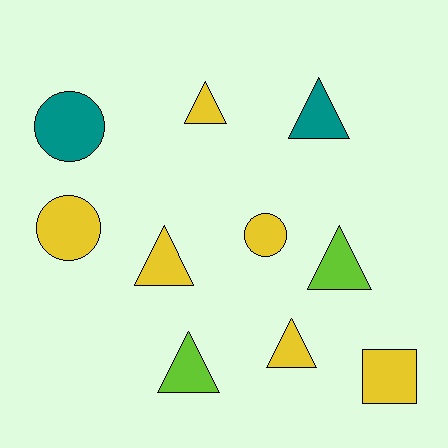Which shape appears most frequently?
Triangle, with 6 objects.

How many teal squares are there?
There are no teal squares.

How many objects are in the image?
There are 10 objects.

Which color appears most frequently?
Yellow, with 6 objects.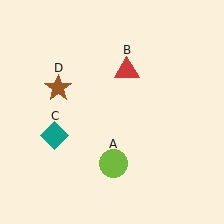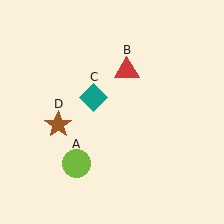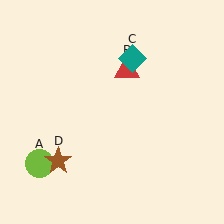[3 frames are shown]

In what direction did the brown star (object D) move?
The brown star (object D) moved down.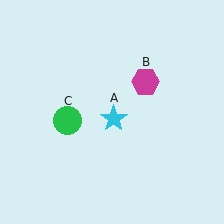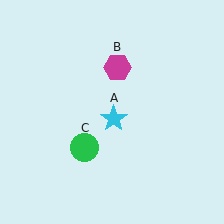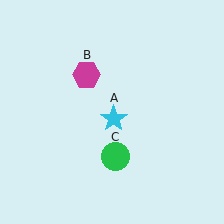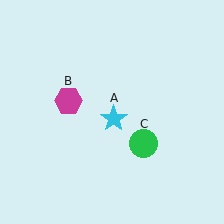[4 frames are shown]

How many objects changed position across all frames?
2 objects changed position: magenta hexagon (object B), green circle (object C).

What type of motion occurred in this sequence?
The magenta hexagon (object B), green circle (object C) rotated counterclockwise around the center of the scene.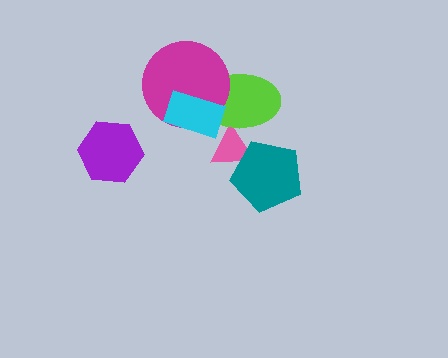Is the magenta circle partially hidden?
Yes, it is partially covered by another shape.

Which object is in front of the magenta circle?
The cyan rectangle is in front of the magenta circle.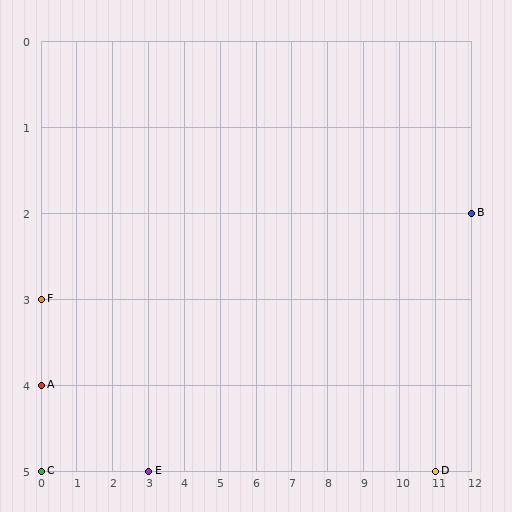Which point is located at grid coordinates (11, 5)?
Point D is at (11, 5).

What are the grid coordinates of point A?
Point A is at grid coordinates (0, 4).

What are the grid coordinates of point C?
Point C is at grid coordinates (0, 5).